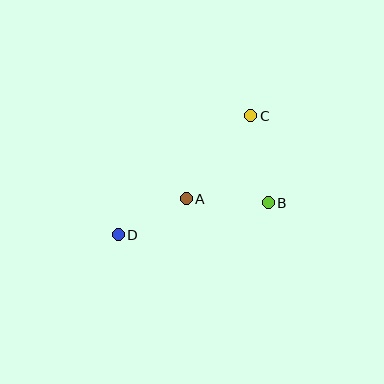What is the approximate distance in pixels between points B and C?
The distance between B and C is approximately 89 pixels.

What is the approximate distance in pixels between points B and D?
The distance between B and D is approximately 153 pixels.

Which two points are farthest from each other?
Points C and D are farthest from each other.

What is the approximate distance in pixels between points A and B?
The distance between A and B is approximately 82 pixels.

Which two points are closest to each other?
Points A and D are closest to each other.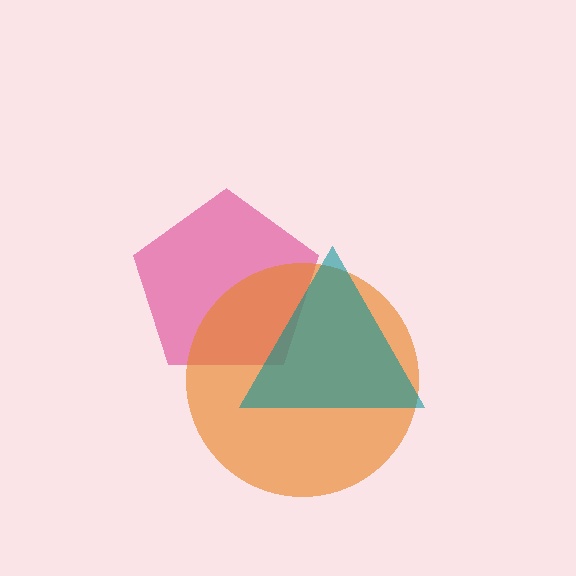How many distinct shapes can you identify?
There are 3 distinct shapes: a pink pentagon, an orange circle, a teal triangle.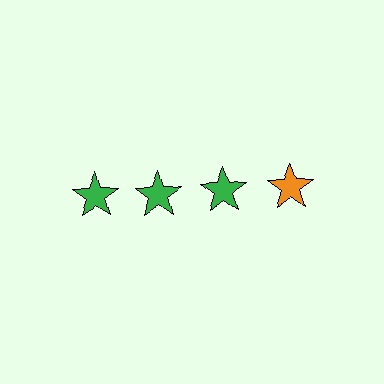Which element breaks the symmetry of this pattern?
The orange star in the top row, second from right column breaks the symmetry. All other shapes are green stars.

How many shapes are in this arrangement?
There are 4 shapes arranged in a grid pattern.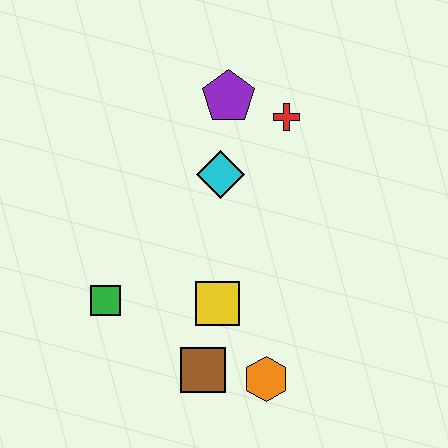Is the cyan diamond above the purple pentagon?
No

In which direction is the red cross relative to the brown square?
The red cross is above the brown square.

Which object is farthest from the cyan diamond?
The orange hexagon is farthest from the cyan diamond.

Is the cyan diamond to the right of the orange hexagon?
No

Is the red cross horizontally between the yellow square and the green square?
No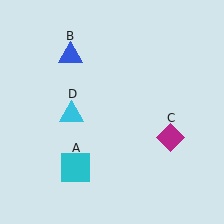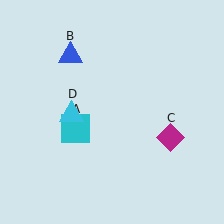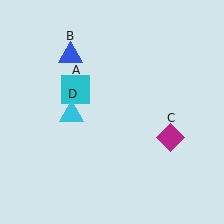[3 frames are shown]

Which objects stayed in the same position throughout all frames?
Blue triangle (object B) and magenta diamond (object C) and cyan triangle (object D) remained stationary.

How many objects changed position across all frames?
1 object changed position: cyan square (object A).